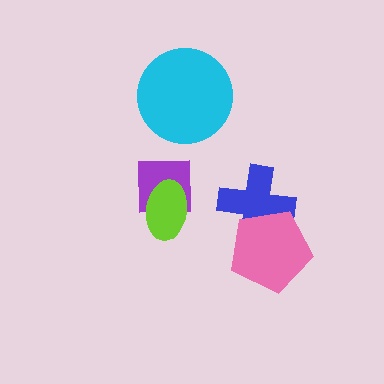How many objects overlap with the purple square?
1 object overlaps with the purple square.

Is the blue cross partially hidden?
Yes, it is partially covered by another shape.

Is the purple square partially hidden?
Yes, it is partially covered by another shape.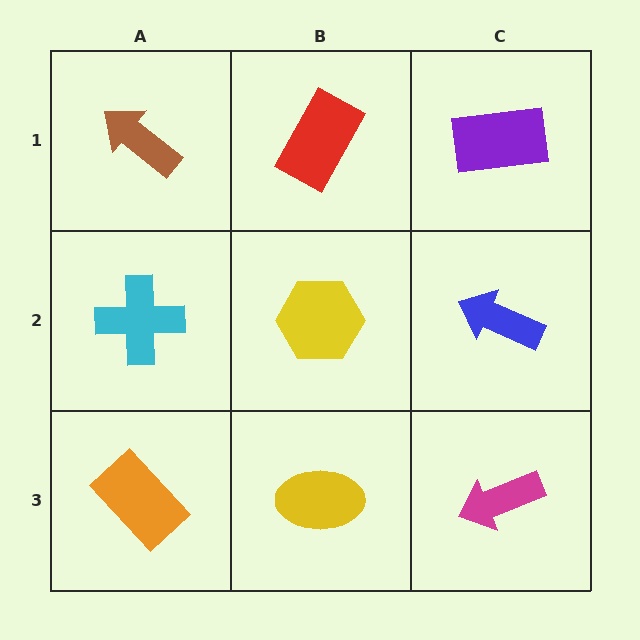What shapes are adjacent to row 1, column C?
A blue arrow (row 2, column C), a red rectangle (row 1, column B).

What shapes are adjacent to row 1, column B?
A yellow hexagon (row 2, column B), a brown arrow (row 1, column A), a purple rectangle (row 1, column C).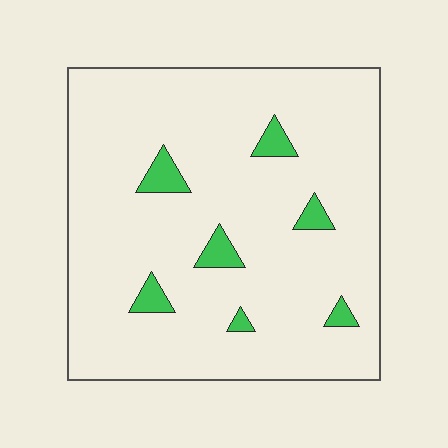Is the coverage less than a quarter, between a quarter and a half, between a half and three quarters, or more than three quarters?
Less than a quarter.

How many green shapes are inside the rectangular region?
7.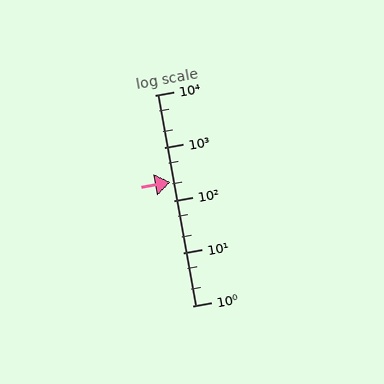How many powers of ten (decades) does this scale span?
The scale spans 4 decades, from 1 to 10000.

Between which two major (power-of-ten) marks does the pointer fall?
The pointer is between 100 and 1000.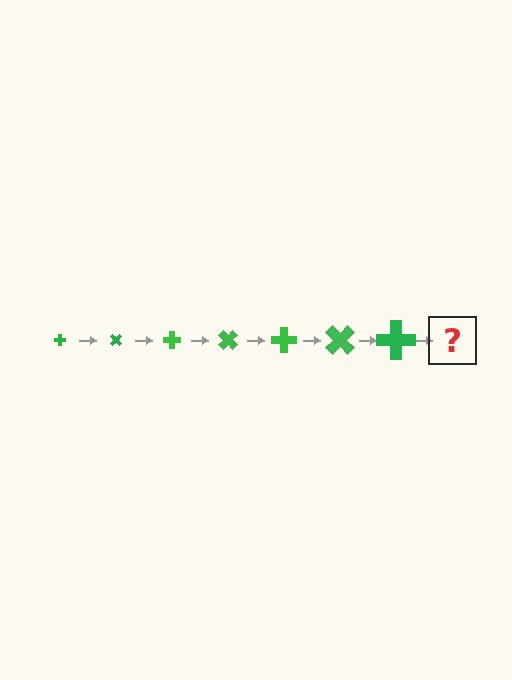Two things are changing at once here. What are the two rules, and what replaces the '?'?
The two rules are that the cross grows larger each step and it rotates 45 degrees each step. The '?' should be a cross, larger than the previous one and rotated 315 degrees from the start.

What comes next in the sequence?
The next element should be a cross, larger than the previous one and rotated 315 degrees from the start.